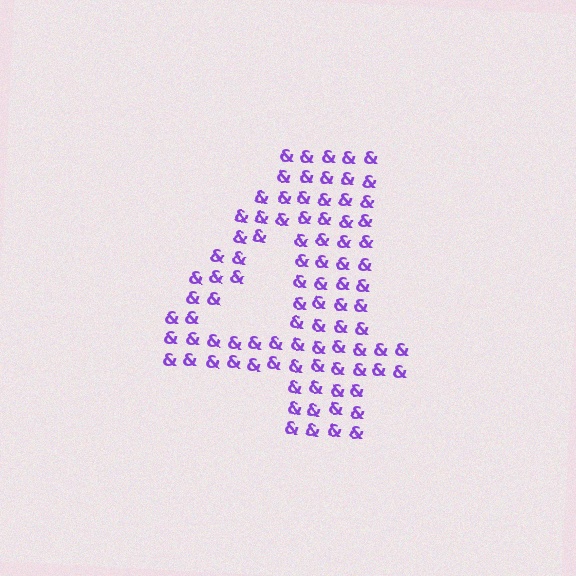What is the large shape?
The large shape is the digit 4.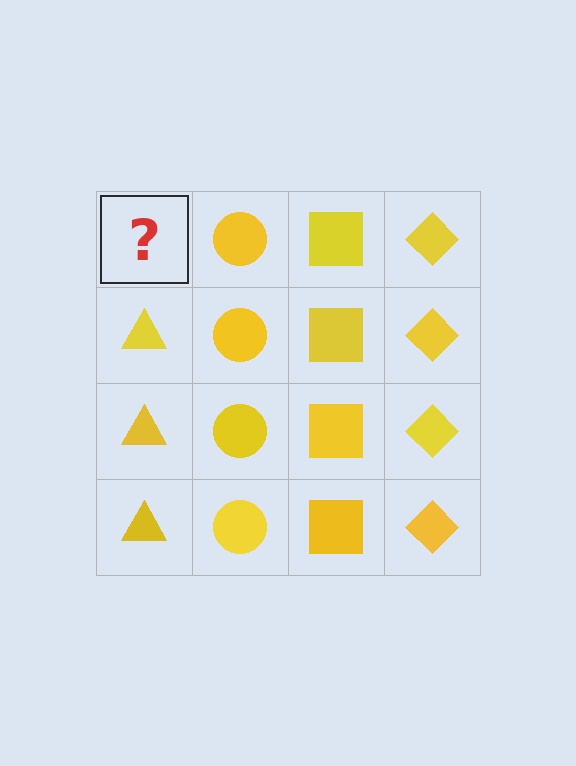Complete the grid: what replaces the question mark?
The question mark should be replaced with a yellow triangle.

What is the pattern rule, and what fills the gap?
The rule is that each column has a consistent shape. The gap should be filled with a yellow triangle.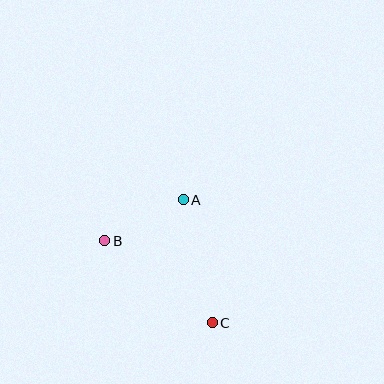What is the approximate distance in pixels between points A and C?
The distance between A and C is approximately 127 pixels.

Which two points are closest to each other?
Points A and B are closest to each other.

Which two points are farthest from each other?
Points B and C are farthest from each other.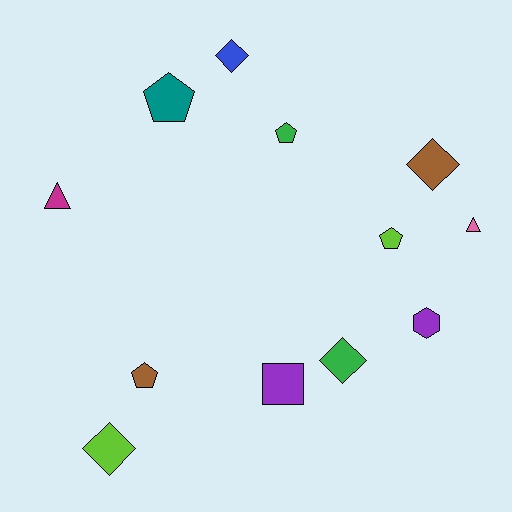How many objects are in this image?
There are 12 objects.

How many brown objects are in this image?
There are 2 brown objects.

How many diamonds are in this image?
There are 4 diamonds.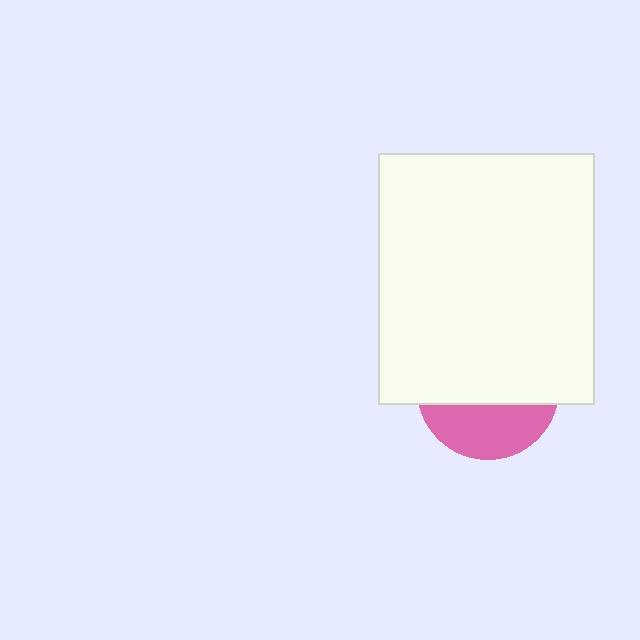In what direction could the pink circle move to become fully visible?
The pink circle could move down. That would shift it out from behind the white rectangle entirely.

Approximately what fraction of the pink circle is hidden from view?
Roughly 65% of the pink circle is hidden behind the white rectangle.